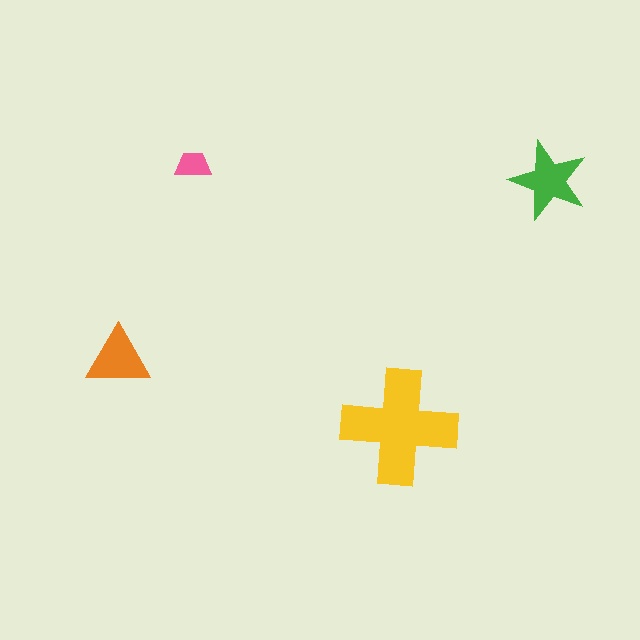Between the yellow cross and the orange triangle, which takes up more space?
The yellow cross.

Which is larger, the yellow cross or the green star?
The yellow cross.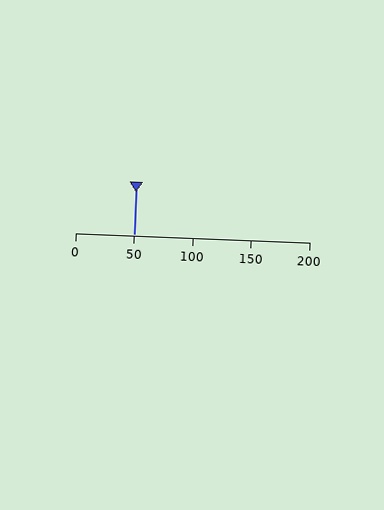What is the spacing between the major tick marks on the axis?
The major ticks are spaced 50 apart.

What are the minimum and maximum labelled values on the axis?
The axis runs from 0 to 200.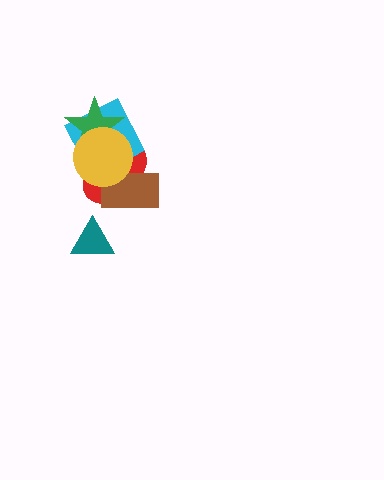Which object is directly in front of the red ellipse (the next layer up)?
The brown rectangle is directly in front of the red ellipse.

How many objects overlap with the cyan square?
3 objects overlap with the cyan square.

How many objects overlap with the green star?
3 objects overlap with the green star.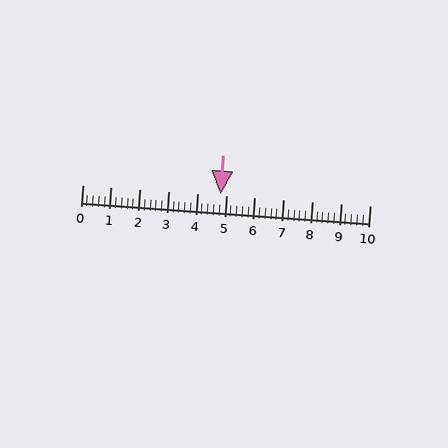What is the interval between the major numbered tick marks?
The major tick marks are spaced 1 units apart.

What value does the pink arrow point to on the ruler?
The pink arrow points to approximately 4.8.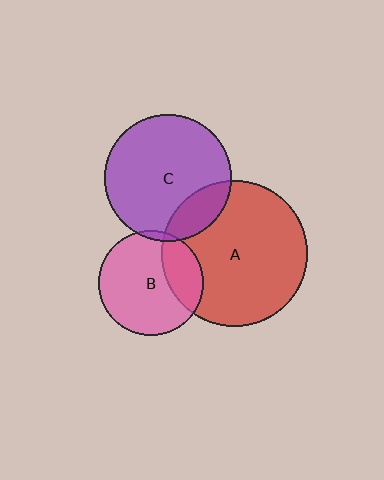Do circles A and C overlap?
Yes.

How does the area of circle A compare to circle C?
Approximately 1.3 times.